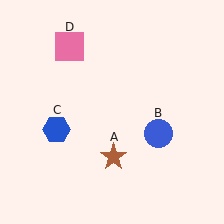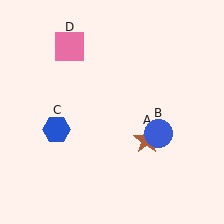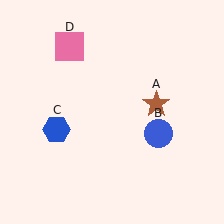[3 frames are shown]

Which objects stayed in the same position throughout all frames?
Blue circle (object B) and blue hexagon (object C) and pink square (object D) remained stationary.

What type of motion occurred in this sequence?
The brown star (object A) rotated counterclockwise around the center of the scene.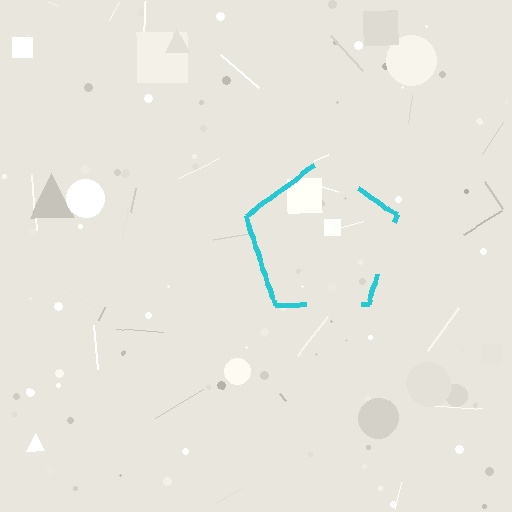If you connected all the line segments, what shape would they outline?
They would outline a pentagon.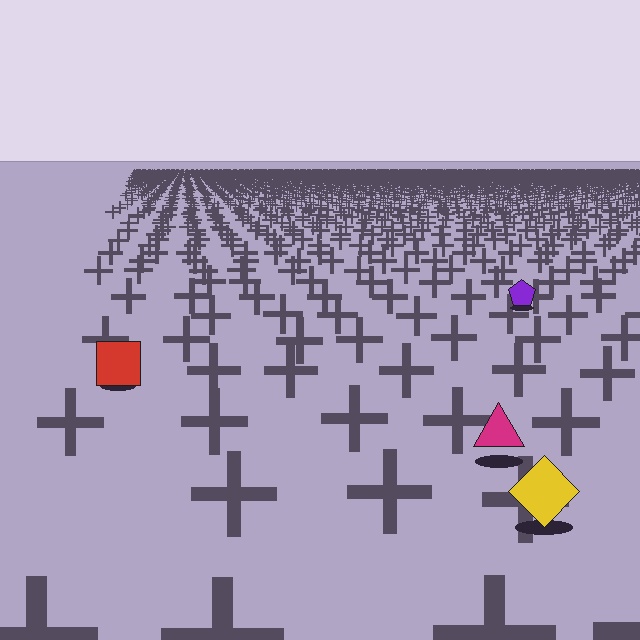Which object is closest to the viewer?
The yellow diamond is closest. The texture marks near it are larger and more spread out.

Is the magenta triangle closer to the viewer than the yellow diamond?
No. The yellow diamond is closer — you can tell from the texture gradient: the ground texture is coarser near it.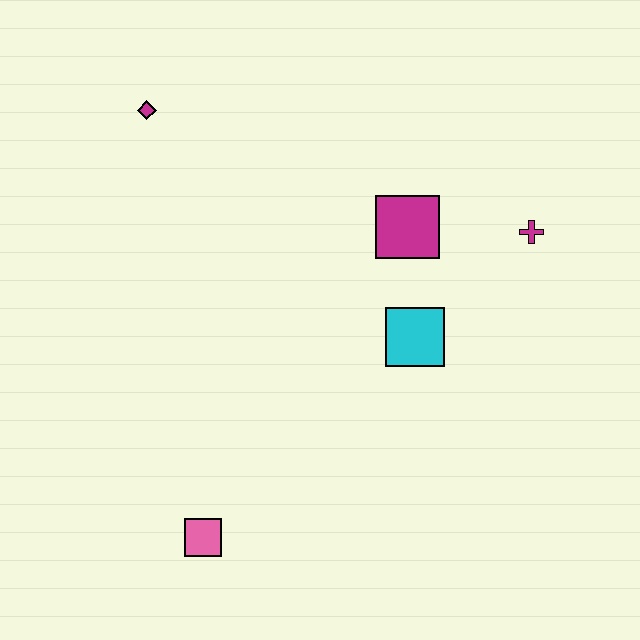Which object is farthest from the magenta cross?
The pink square is farthest from the magenta cross.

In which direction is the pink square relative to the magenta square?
The pink square is below the magenta square.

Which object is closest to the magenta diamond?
The magenta square is closest to the magenta diamond.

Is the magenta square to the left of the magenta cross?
Yes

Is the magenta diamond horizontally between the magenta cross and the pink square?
No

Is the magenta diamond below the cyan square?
No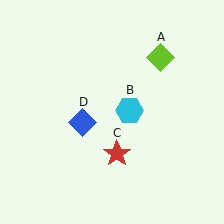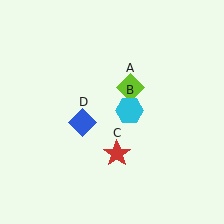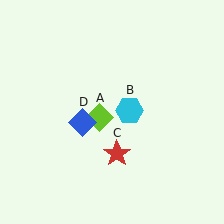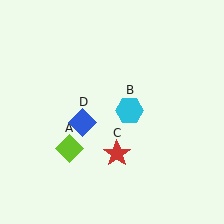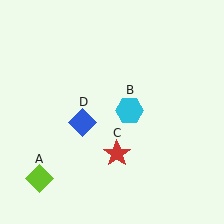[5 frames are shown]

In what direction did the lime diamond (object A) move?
The lime diamond (object A) moved down and to the left.